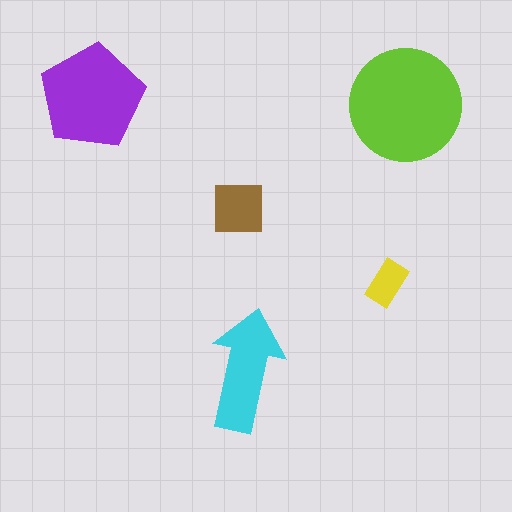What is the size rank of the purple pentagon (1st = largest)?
2nd.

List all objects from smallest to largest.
The yellow rectangle, the brown square, the cyan arrow, the purple pentagon, the lime circle.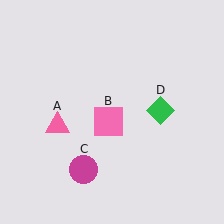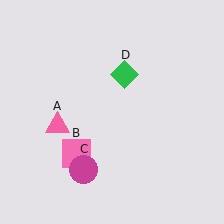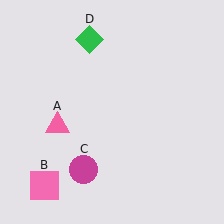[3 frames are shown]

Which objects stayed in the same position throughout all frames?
Pink triangle (object A) and magenta circle (object C) remained stationary.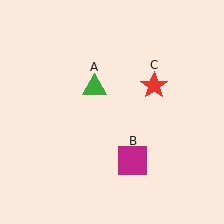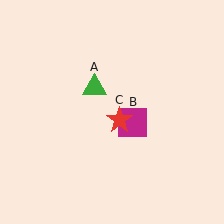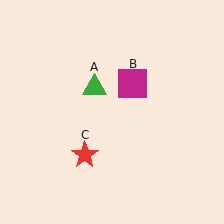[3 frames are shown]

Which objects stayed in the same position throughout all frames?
Green triangle (object A) remained stationary.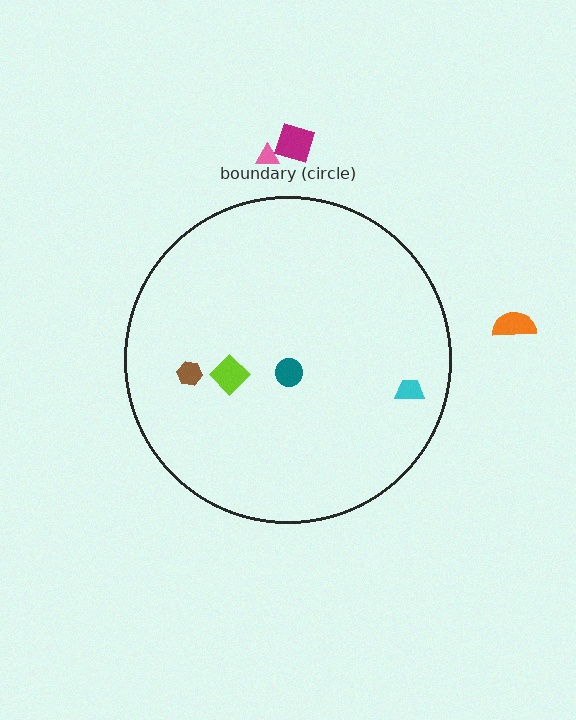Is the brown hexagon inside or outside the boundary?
Inside.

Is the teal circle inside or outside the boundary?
Inside.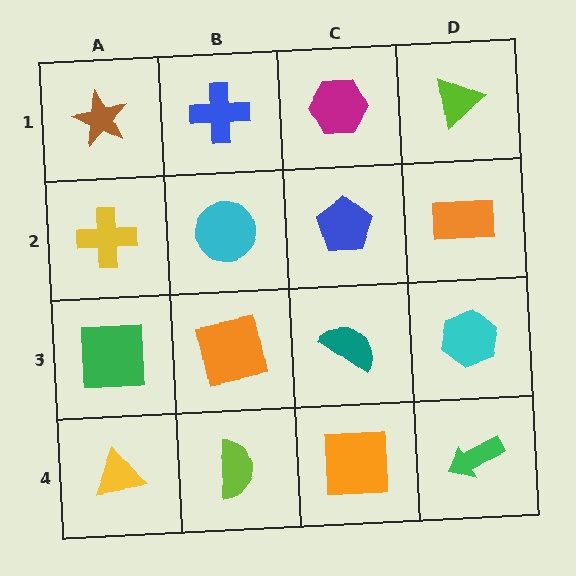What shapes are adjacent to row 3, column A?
A yellow cross (row 2, column A), a yellow triangle (row 4, column A), an orange square (row 3, column B).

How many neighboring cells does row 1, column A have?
2.